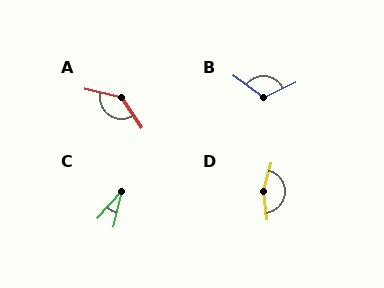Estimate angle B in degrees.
Approximately 118 degrees.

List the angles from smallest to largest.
C (27°), B (118°), A (136°), D (158°).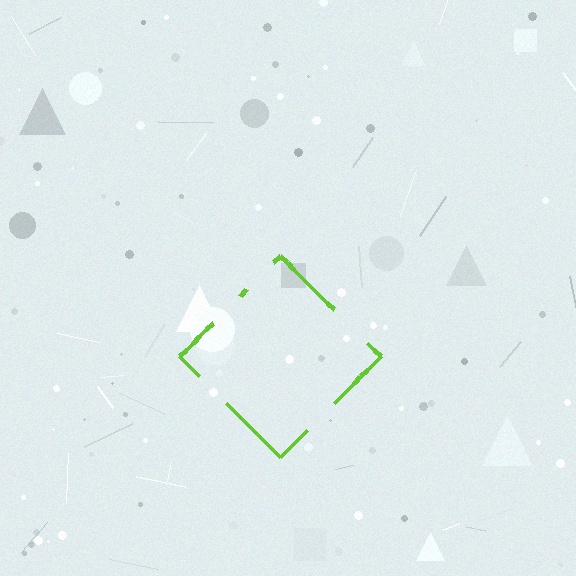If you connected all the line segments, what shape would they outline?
They would outline a diamond.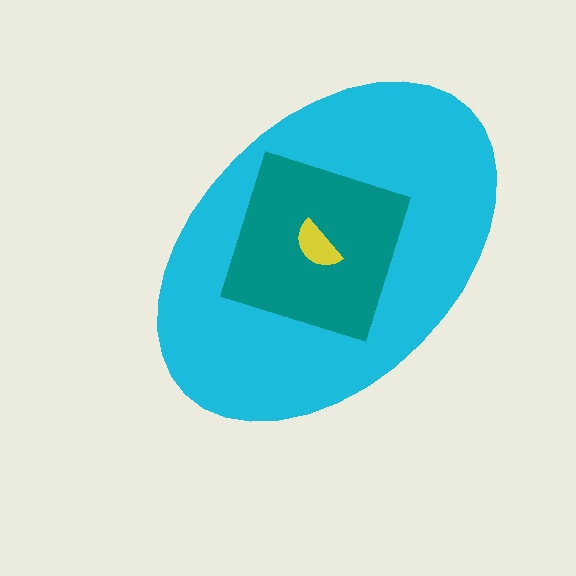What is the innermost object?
The yellow semicircle.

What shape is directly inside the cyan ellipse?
The teal diamond.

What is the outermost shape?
The cyan ellipse.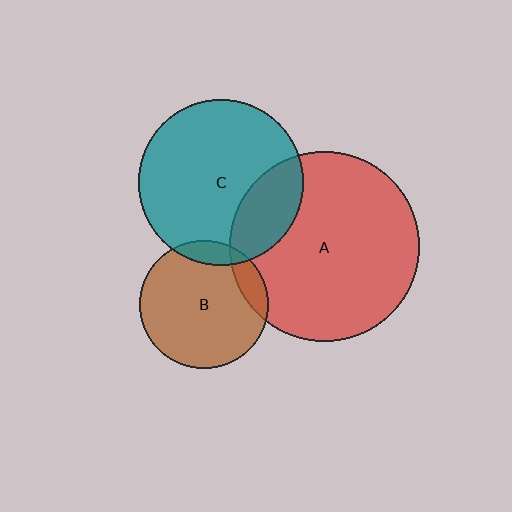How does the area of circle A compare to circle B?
Approximately 2.2 times.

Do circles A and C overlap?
Yes.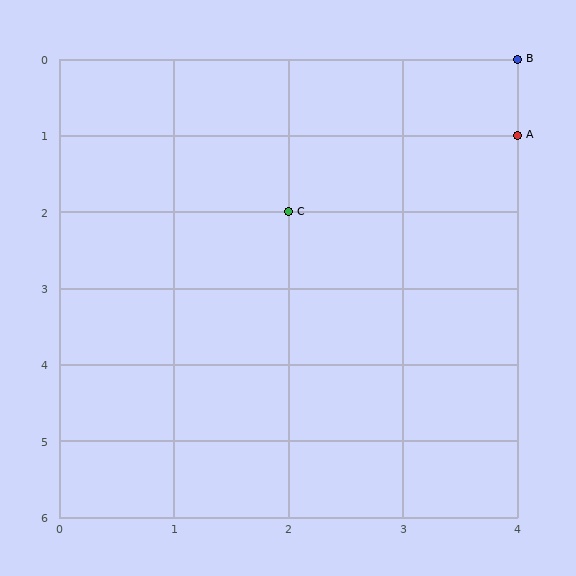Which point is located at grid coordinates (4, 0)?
Point B is at (4, 0).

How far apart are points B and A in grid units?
Points B and A are 1 row apart.